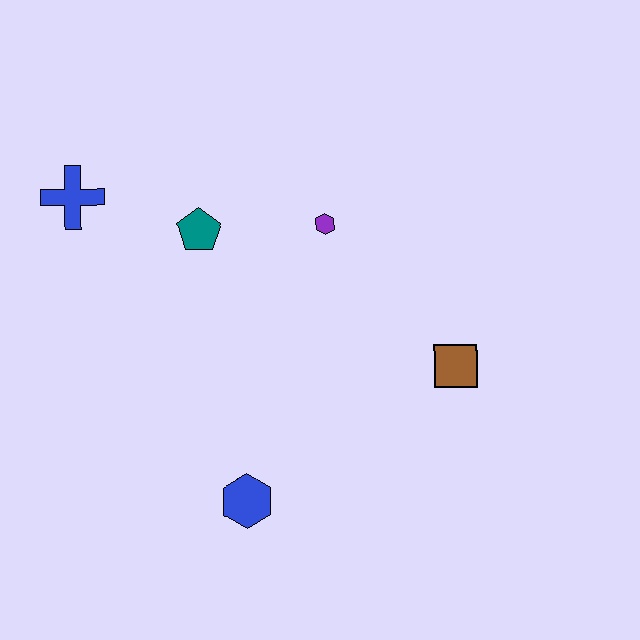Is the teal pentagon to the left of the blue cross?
No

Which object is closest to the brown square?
The purple hexagon is closest to the brown square.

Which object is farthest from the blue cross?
The brown square is farthest from the blue cross.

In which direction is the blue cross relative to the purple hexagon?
The blue cross is to the left of the purple hexagon.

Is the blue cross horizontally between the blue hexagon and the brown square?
No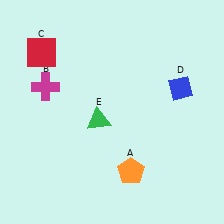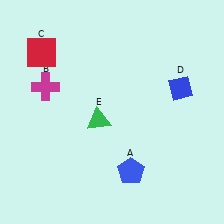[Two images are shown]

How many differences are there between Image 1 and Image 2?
There is 1 difference between the two images.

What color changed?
The pentagon (A) changed from orange in Image 1 to blue in Image 2.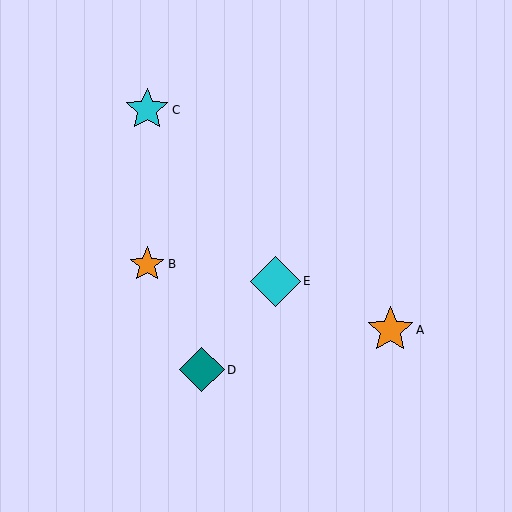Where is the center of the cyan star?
The center of the cyan star is at (147, 110).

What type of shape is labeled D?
Shape D is a teal diamond.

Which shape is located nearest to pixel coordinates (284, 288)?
The cyan diamond (labeled E) at (275, 281) is nearest to that location.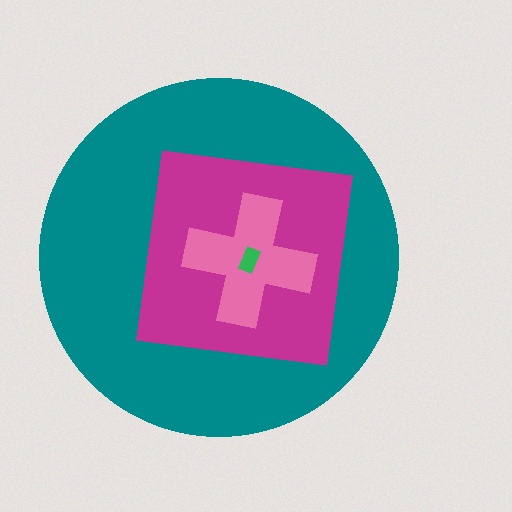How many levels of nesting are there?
4.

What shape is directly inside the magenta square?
The pink cross.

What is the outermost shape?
The teal circle.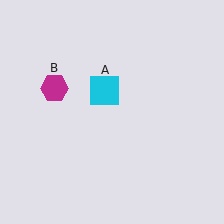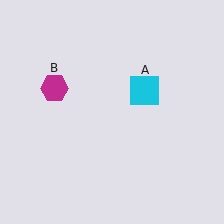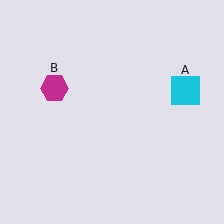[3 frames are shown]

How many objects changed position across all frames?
1 object changed position: cyan square (object A).